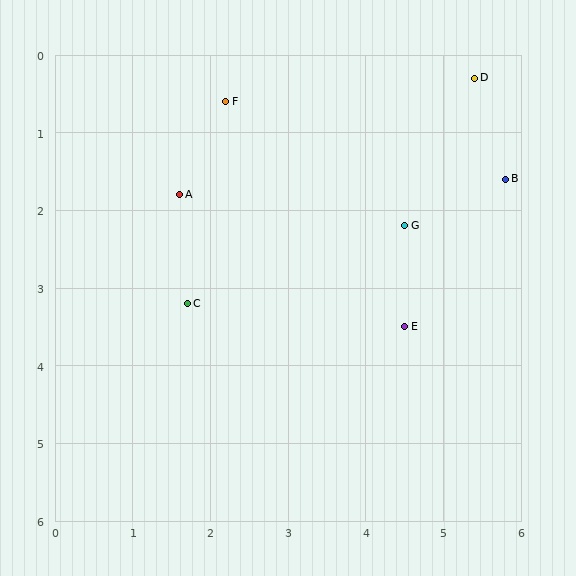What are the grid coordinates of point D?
Point D is at approximately (5.4, 0.3).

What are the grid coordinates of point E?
Point E is at approximately (4.5, 3.5).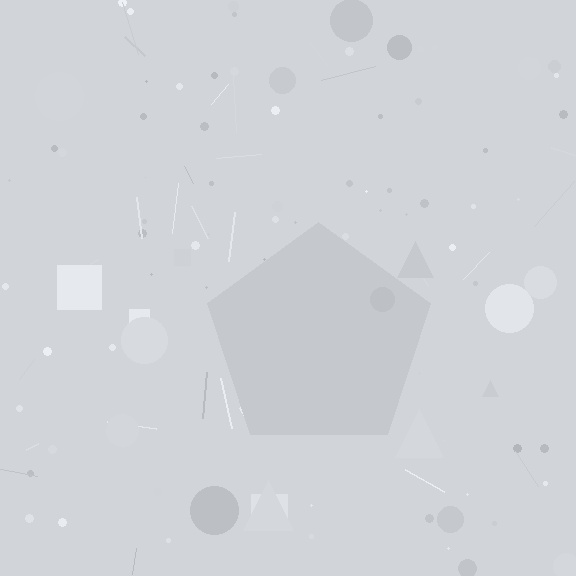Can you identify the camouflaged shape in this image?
The camouflaged shape is a pentagon.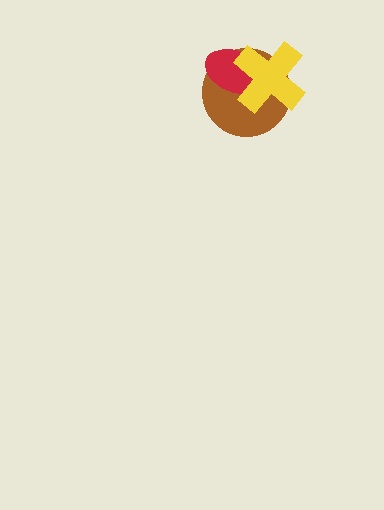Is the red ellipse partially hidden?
Yes, it is partially covered by another shape.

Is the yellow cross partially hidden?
No, no other shape covers it.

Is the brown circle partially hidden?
Yes, it is partially covered by another shape.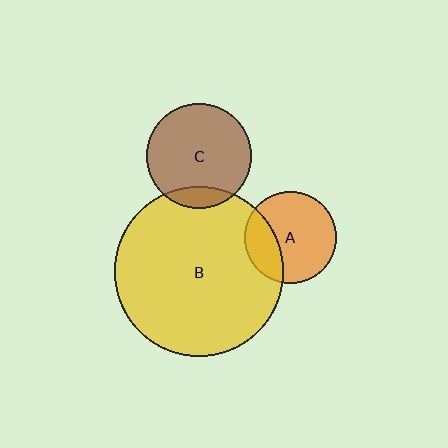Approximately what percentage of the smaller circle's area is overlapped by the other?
Approximately 30%.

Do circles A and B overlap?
Yes.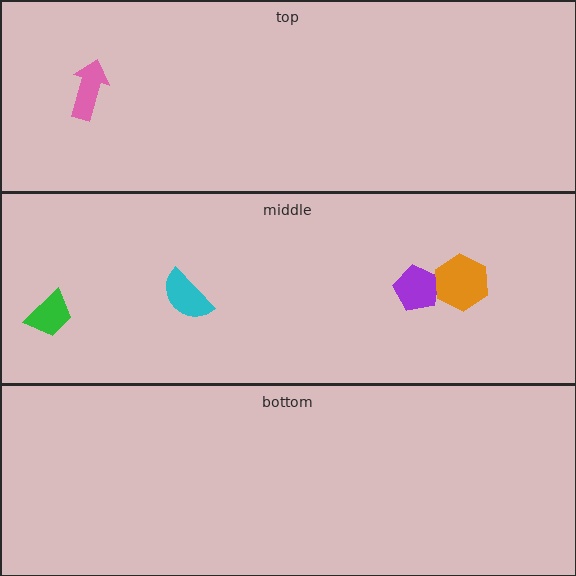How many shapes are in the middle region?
4.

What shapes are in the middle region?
The green trapezoid, the purple pentagon, the orange hexagon, the cyan semicircle.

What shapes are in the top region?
The pink arrow.